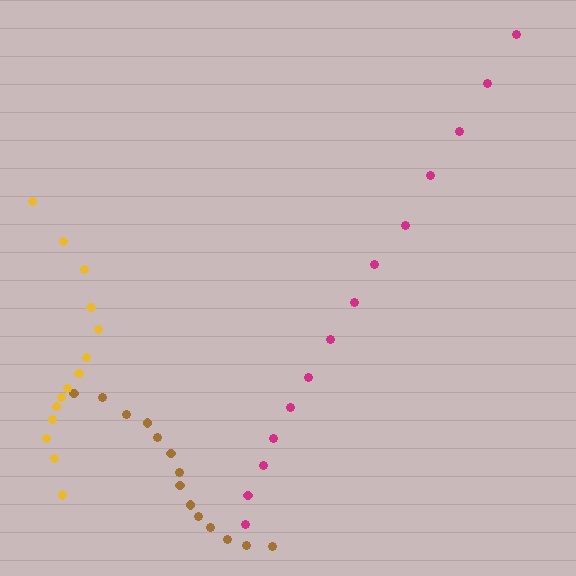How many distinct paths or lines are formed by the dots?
There are 3 distinct paths.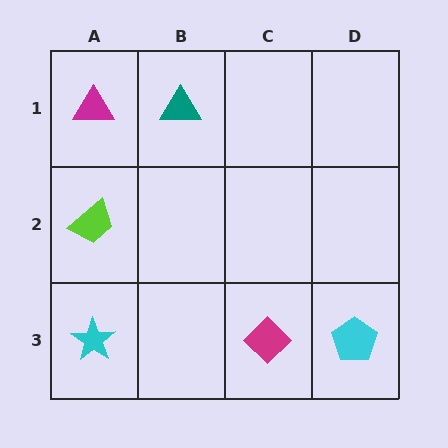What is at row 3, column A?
A cyan star.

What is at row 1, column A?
A magenta triangle.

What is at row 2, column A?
A lime trapezoid.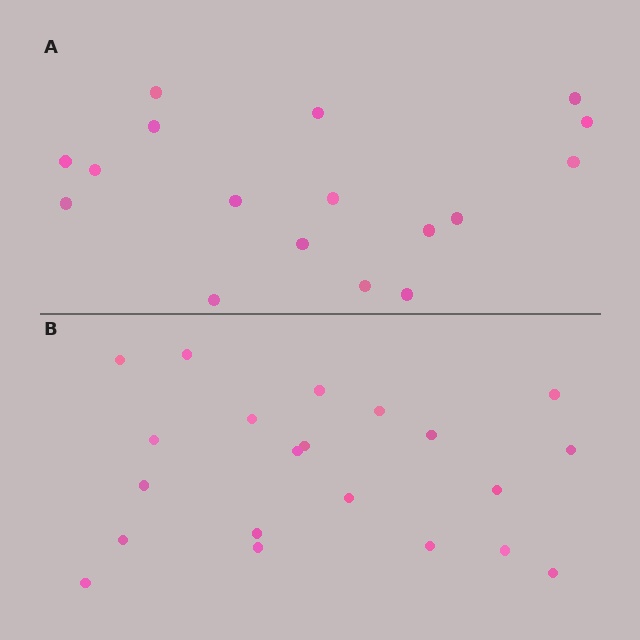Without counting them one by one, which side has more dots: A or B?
Region B (the bottom region) has more dots.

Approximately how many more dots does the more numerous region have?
Region B has about 4 more dots than region A.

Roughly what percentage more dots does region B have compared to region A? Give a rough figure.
About 25% more.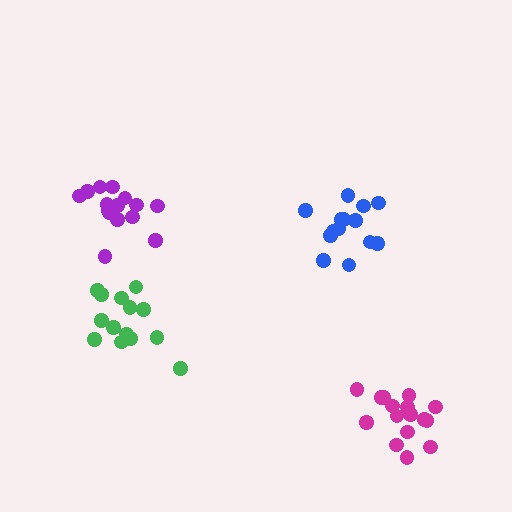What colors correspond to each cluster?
The clusters are colored: green, blue, magenta, purple.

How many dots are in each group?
Group 1: 14 dots, Group 2: 14 dots, Group 3: 17 dots, Group 4: 15 dots (60 total).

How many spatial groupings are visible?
There are 4 spatial groupings.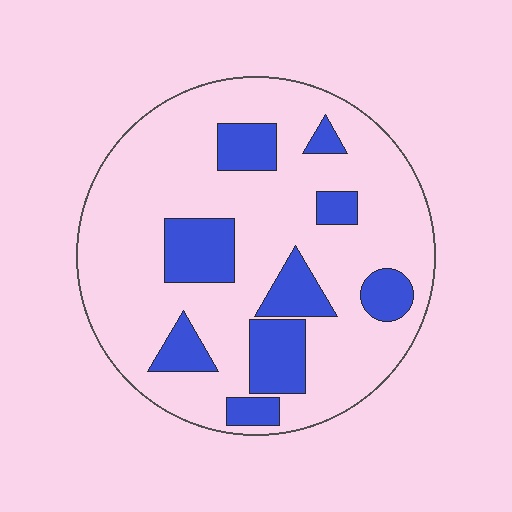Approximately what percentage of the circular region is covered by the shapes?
Approximately 25%.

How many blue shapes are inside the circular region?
9.